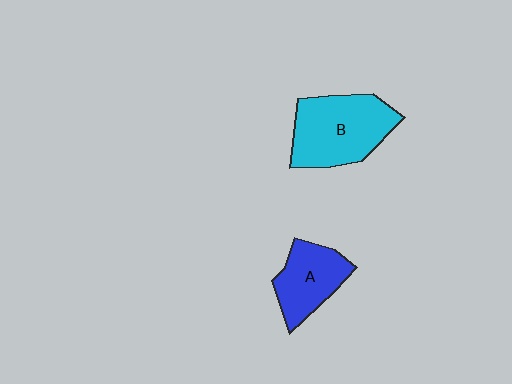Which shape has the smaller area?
Shape A (blue).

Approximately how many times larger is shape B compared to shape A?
Approximately 1.5 times.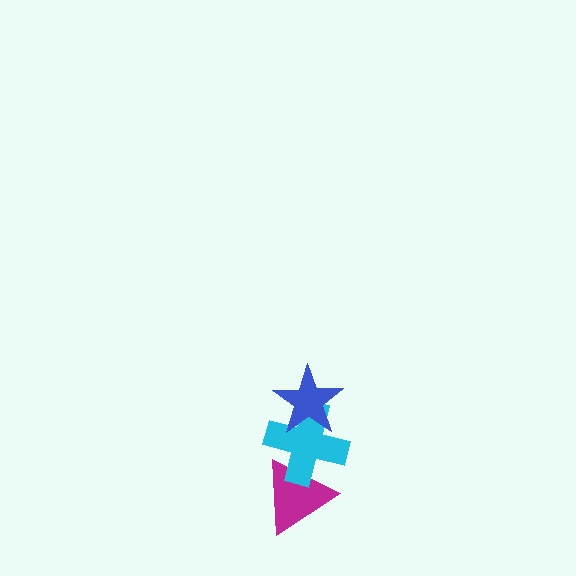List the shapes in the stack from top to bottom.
From top to bottom: the blue star, the cyan cross, the magenta triangle.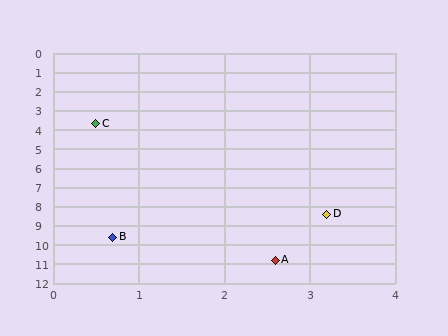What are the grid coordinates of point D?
Point D is at approximately (3.2, 8.4).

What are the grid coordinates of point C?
Point C is at approximately (0.5, 3.7).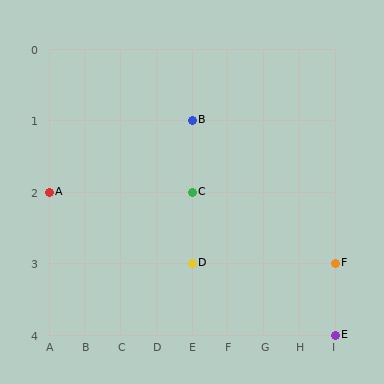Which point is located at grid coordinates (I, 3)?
Point F is at (I, 3).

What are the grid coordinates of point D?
Point D is at grid coordinates (E, 3).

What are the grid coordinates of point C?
Point C is at grid coordinates (E, 2).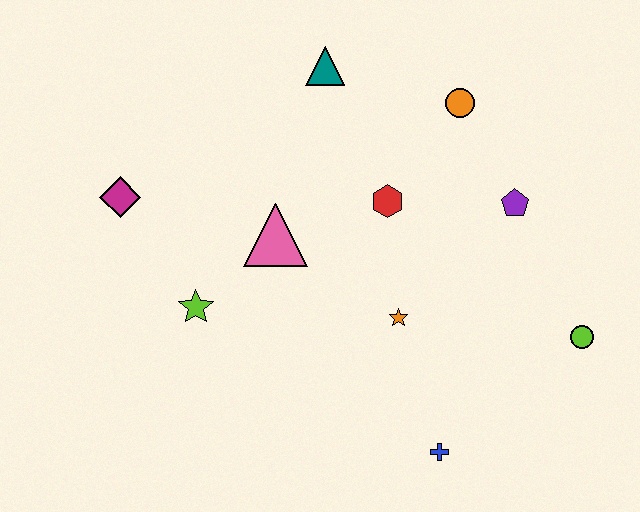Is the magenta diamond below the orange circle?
Yes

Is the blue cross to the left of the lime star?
No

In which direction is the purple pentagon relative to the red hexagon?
The purple pentagon is to the right of the red hexagon.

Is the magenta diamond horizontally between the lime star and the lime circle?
No